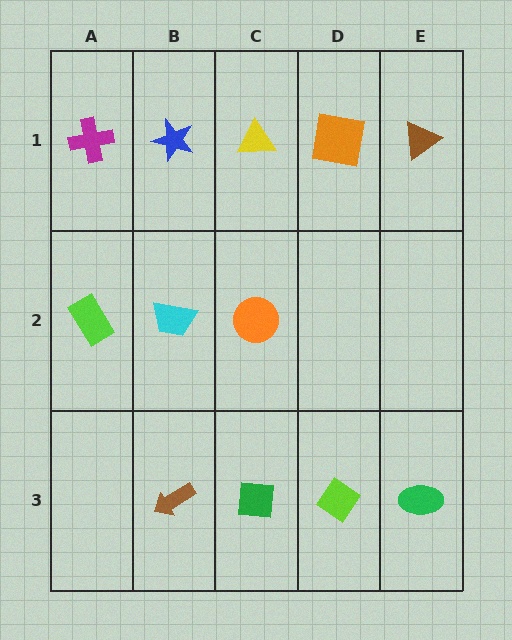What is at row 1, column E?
A brown triangle.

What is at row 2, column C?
An orange circle.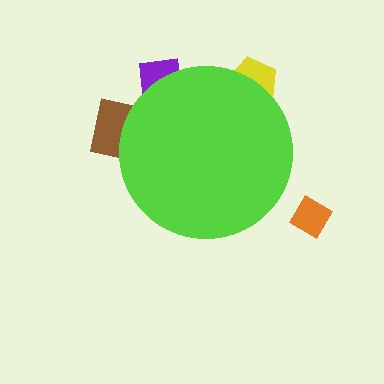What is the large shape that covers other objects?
A lime circle.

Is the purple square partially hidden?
Yes, the purple square is partially hidden behind the lime circle.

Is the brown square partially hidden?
Yes, the brown square is partially hidden behind the lime circle.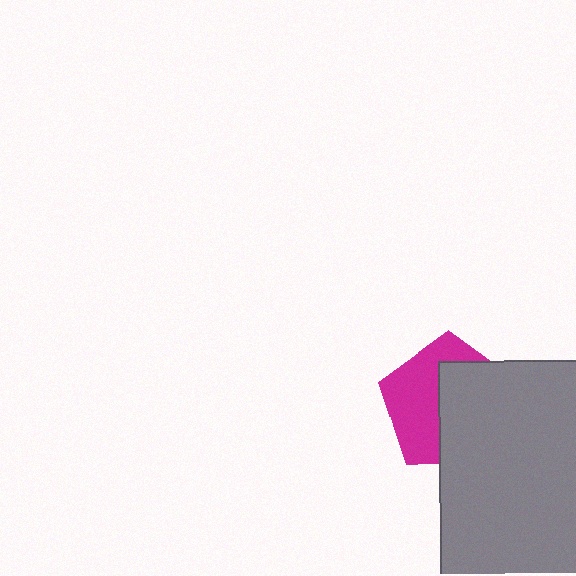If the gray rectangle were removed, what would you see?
You would see the complete magenta pentagon.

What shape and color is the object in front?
The object in front is a gray rectangle.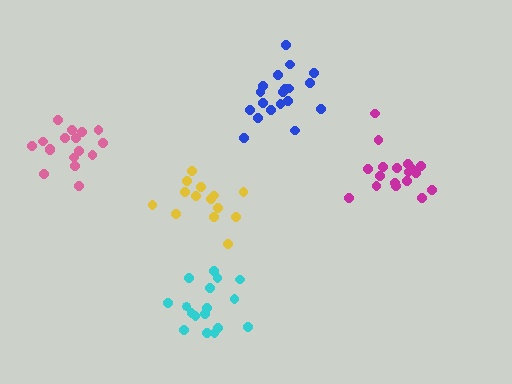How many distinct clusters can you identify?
There are 5 distinct clusters.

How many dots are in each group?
Group 1: 14 dots, Group 2: 17 dots, Group 3: 17 dots, Group 4: 18 dots, Group 5: 19 dots (85 total).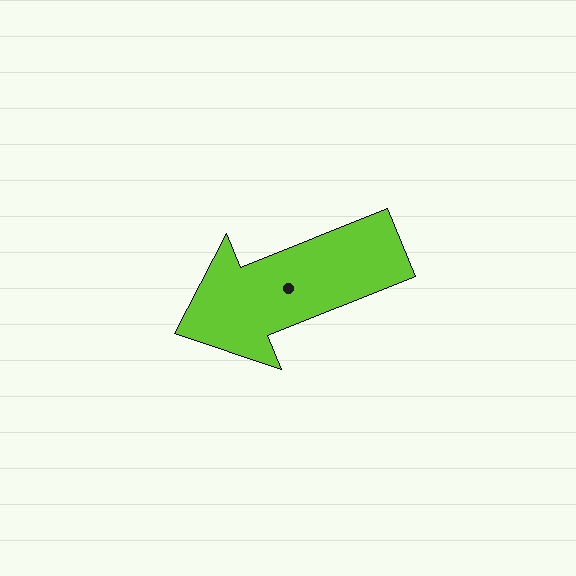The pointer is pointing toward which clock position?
Roughly 8 o'clock.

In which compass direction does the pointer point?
West.